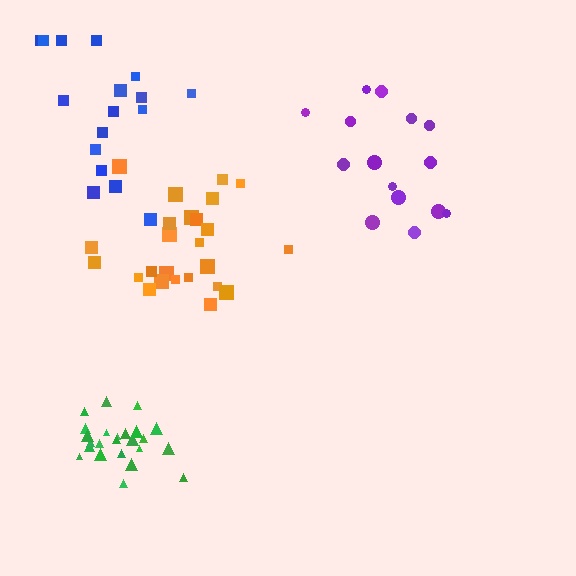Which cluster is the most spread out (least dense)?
Blue.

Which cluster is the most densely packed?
Green.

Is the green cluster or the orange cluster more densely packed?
Green.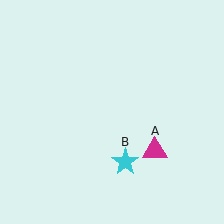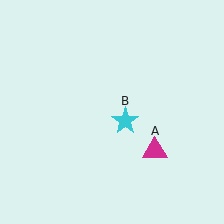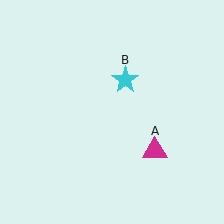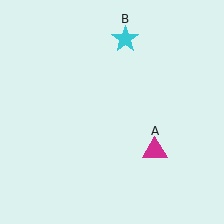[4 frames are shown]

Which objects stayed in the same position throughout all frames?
Magenta triangle (object A) remained stationary.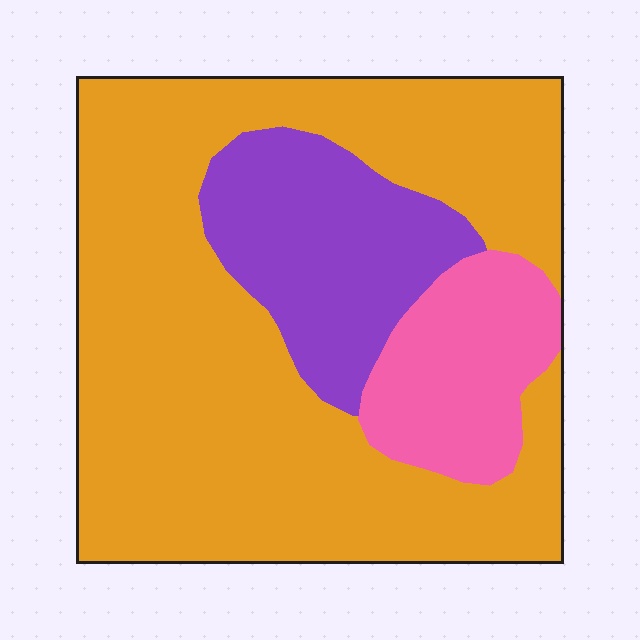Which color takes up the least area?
Pink, at roughly 15%.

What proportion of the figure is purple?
Purple covers around 20% of the figure.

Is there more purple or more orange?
Orange.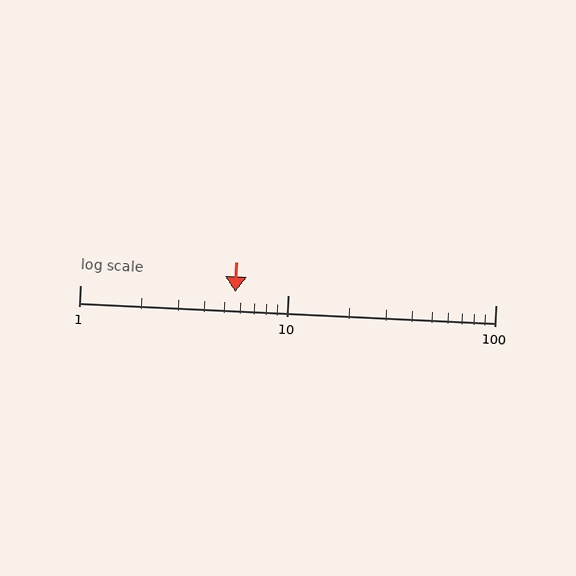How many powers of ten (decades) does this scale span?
The scale spans 2 decades, from 1 to 100.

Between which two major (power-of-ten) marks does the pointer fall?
The pointer is between 1 and 10.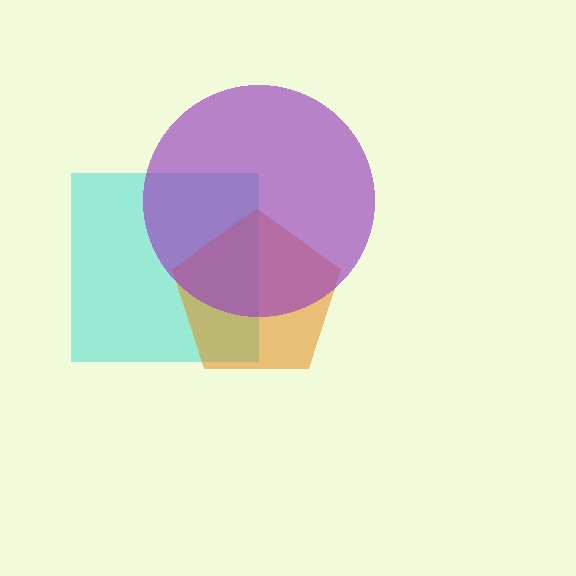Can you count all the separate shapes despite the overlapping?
Yes, there are 3 separate shapes.